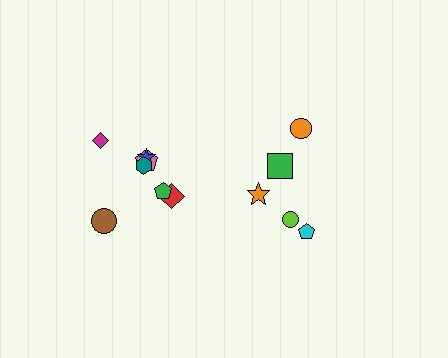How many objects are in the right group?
There are 5 objects.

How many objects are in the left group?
There are 7 objects.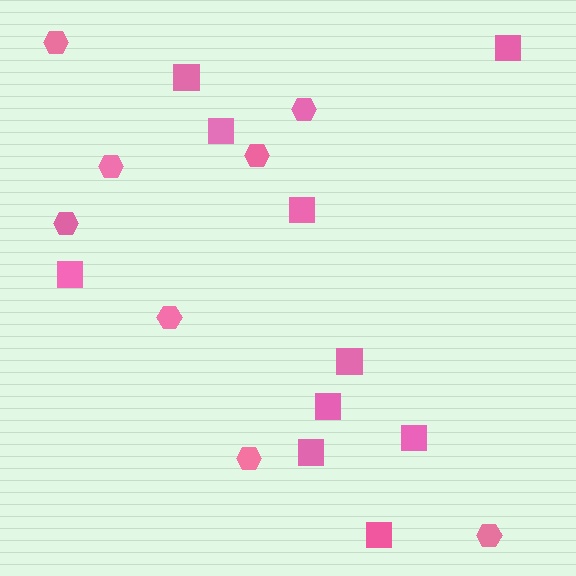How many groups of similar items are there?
There are 2 groups: one group of squares (10) and one group of hexagons (8).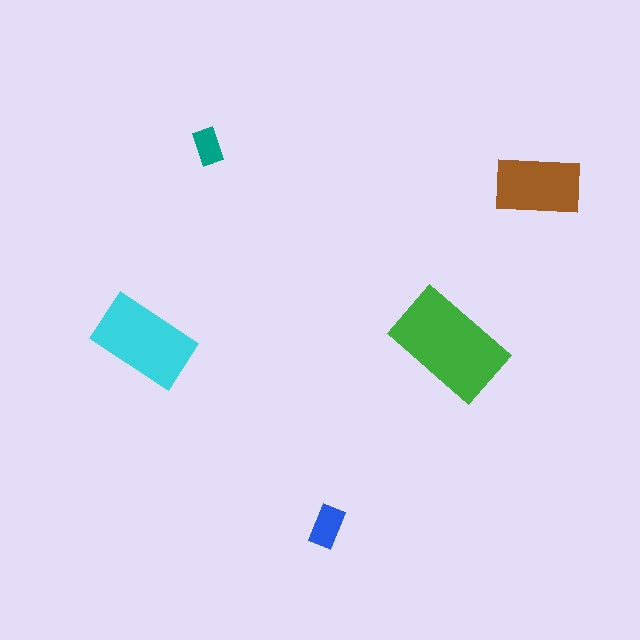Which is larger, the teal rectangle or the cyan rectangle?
The cyan one.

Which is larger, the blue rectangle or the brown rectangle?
The brown one.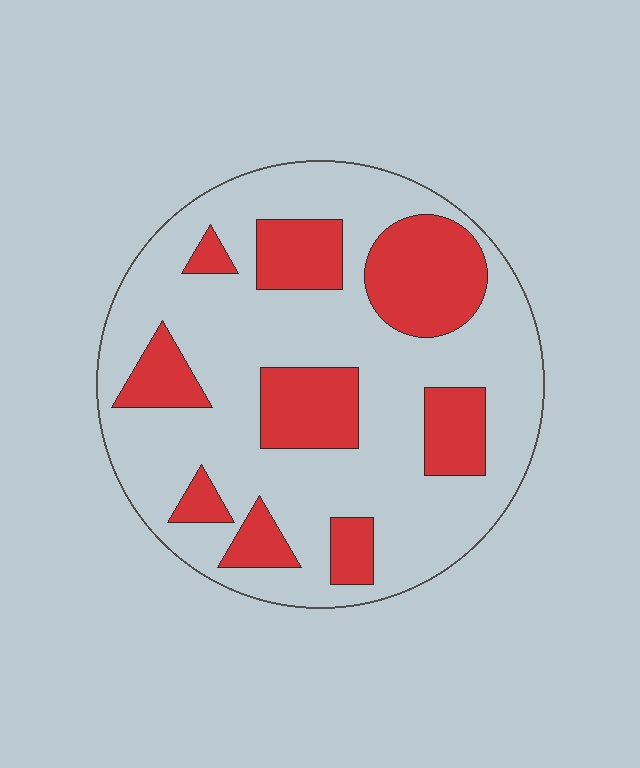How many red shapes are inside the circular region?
9.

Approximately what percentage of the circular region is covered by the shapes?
Approximately 30%.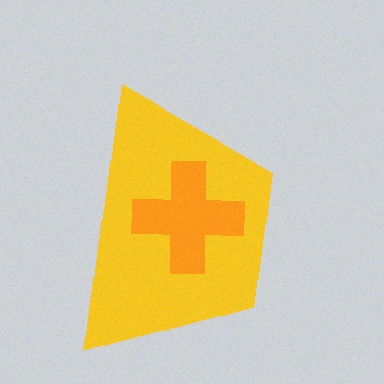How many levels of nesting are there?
2.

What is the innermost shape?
The orange cross.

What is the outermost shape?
The yellow trapezoid.